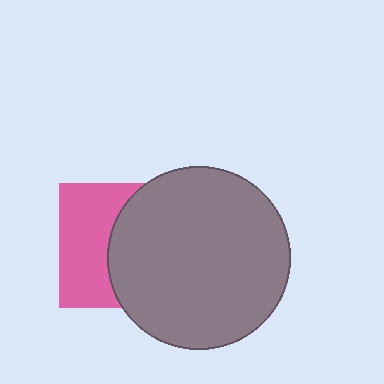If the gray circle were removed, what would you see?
You would see the complete pink square.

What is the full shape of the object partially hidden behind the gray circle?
The partially hidden object is a pink square.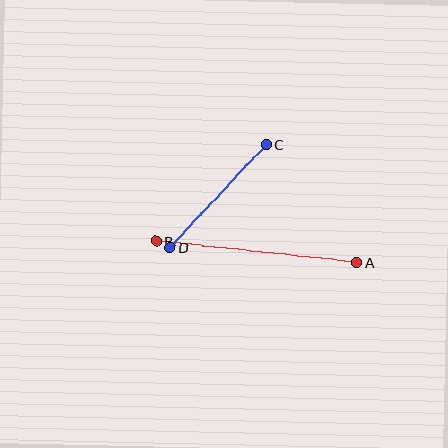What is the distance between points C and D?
The distance is approximately 141 pixels.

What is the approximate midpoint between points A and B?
The midpoint is at approximately (256, 252) pixels.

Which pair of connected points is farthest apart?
Points A and B are farthest apart.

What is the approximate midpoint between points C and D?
The midpoint is at approximately (218, 196) pixels.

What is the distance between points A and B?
The distance is approximately 202 pixels.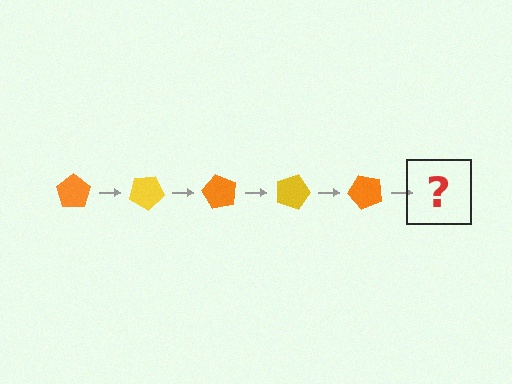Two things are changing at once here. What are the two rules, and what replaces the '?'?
The two rules are that it rotates 30 degrees each step and the color cycles through orange and yellow. The '?' should be a yellow pentagon, rotated 150 degrees from the start.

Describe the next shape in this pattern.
It should be a yellow pentagon, rotated 150 degrees from the start.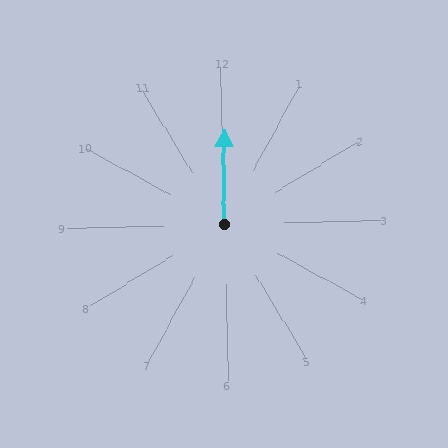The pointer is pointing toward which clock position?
Roughly 12 o'clock.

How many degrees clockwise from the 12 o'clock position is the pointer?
Approximately 1 degrees.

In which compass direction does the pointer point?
North.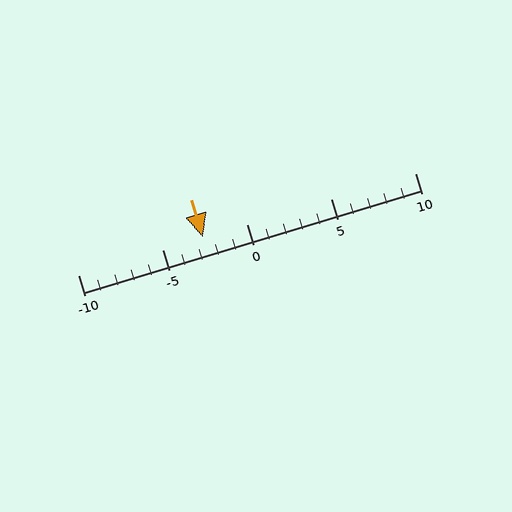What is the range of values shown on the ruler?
The ruler shows values from -10 to 10.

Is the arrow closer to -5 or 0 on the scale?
The arrow is closer to -5.